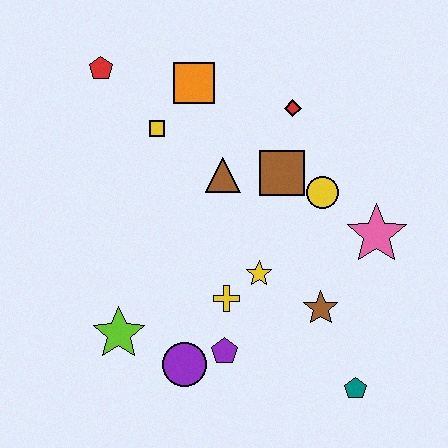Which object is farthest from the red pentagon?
The teal pentagon is farthest from the red pentagon.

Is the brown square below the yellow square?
Yes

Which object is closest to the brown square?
The yellow circle is closest to the brown square.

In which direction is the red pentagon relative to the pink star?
The red pentagon is to the left of the pink star.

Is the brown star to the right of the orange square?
Yes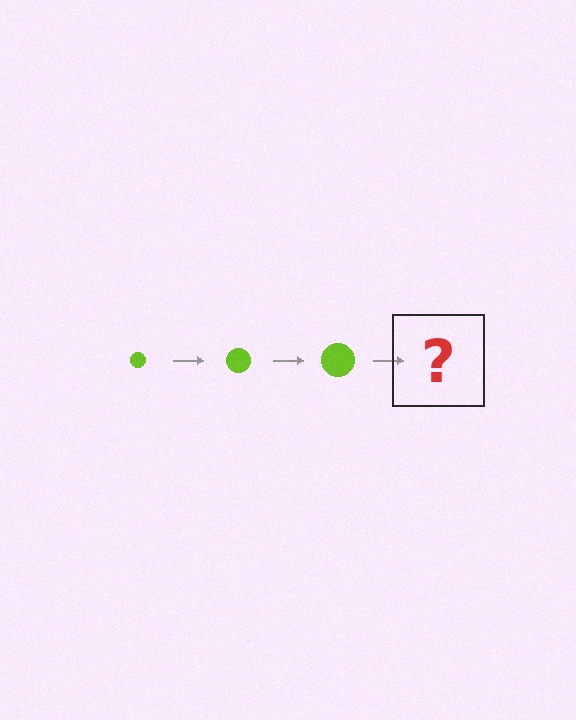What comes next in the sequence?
The next element should be a lime circle, larger than the previous one.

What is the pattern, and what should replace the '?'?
The pattern is that the circle gets progressively larger each step. The '?' should be a lime circle, larger than the previous one.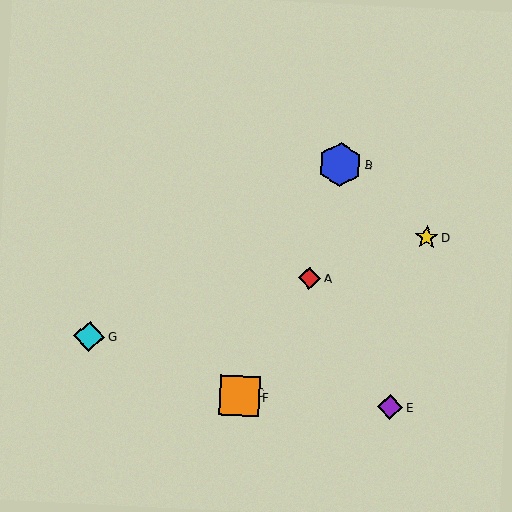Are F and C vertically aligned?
Yes, both are at x≈240.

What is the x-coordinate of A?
Object A is at x≈310.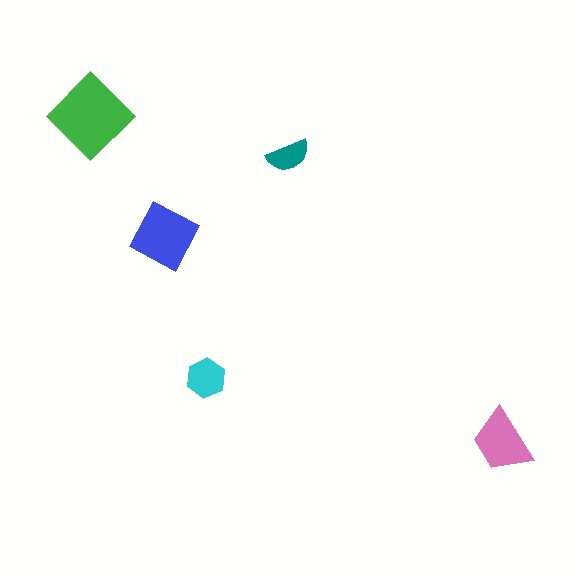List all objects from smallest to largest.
The teal semicircle, the cyan hexagon, the pink trapezoid, the blue square, the green diamond.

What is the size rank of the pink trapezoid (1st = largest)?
3rd.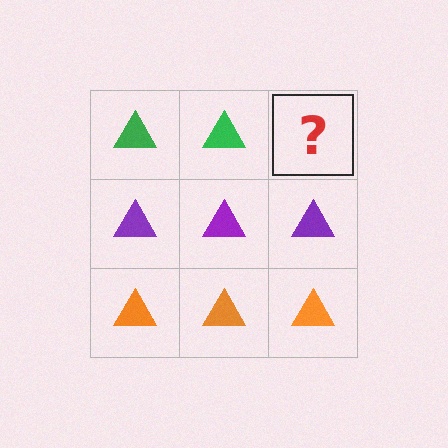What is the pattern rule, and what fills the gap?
The rule is that each row has a consistent color. The gap should be filled with a green triangle.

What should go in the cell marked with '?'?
The missing cell should contain a green triangle.